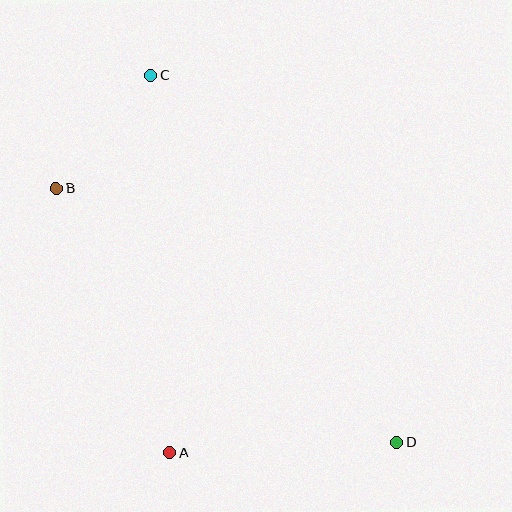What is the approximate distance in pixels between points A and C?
The distance between A and C is approximately 378 pixels.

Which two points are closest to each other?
Points B and C are closest to each other.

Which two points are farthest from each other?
Points C and D are farthest from each other.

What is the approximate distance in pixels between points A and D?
The distance between A and D is approximately 227 pixels.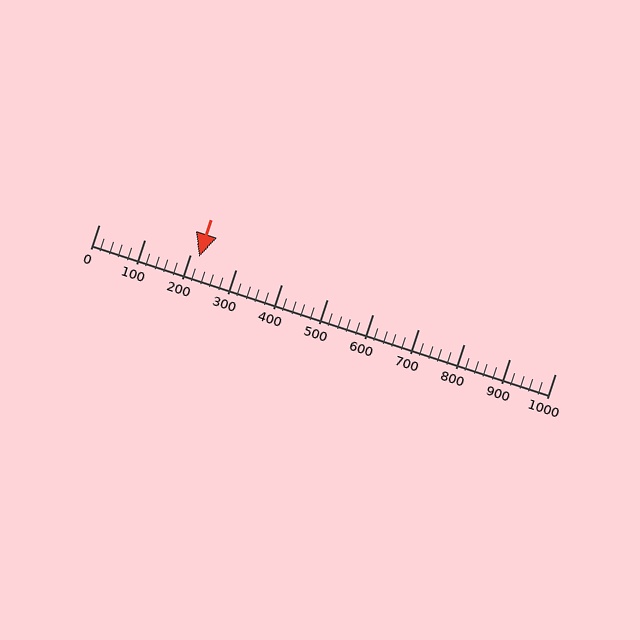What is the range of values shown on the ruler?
The ruler shows values from 0 to 1000.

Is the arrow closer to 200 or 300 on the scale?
The arrow is closer to 200.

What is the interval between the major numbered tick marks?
The major tick marks are spaced 100 units apart.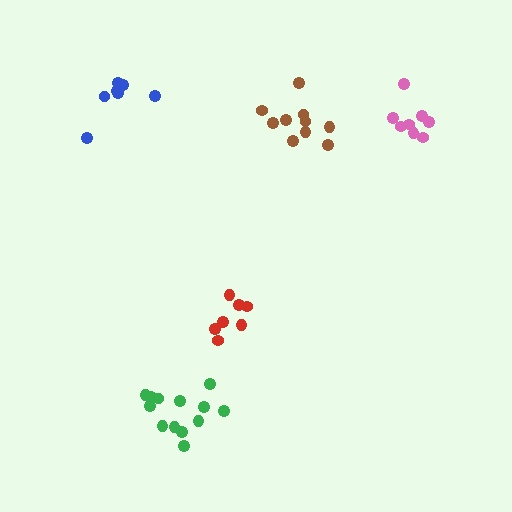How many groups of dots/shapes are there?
There are 5 groups.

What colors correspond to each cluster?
The clusters are colored: pink, brown, blue, red, green.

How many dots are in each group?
Group 1: 8 dots, Group 2: 10 dots, Group 3: 7 dots, Group 4: 7 dots, Group 5: 13 dots (45 total).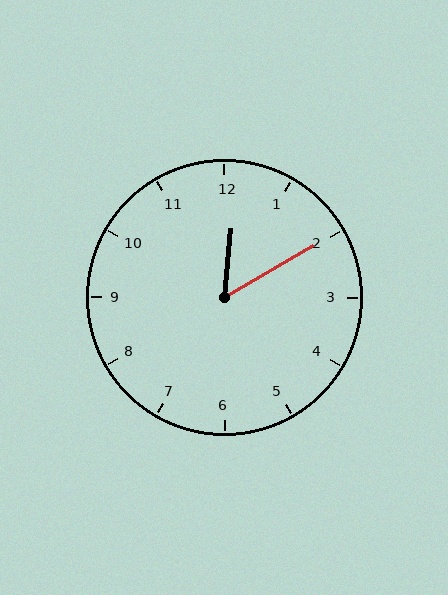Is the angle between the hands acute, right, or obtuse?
It is acute.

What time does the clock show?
12:10.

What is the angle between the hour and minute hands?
Approximately 55 degrees.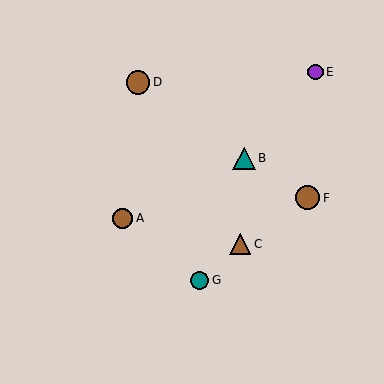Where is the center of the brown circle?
The center of the brown circle is at (122, 218).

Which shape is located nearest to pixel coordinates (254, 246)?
The brown triangle (labeled C) at (240, 244) is nearest to that location.